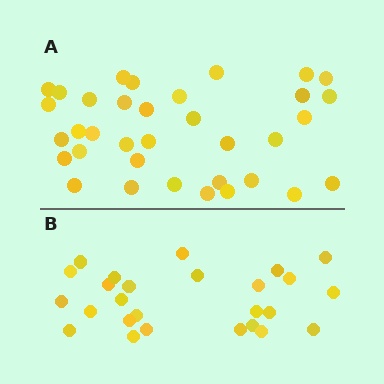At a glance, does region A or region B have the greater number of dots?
Region A (the top region) has more dots.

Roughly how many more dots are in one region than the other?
Region A has roughly 8 or so more dots than region B.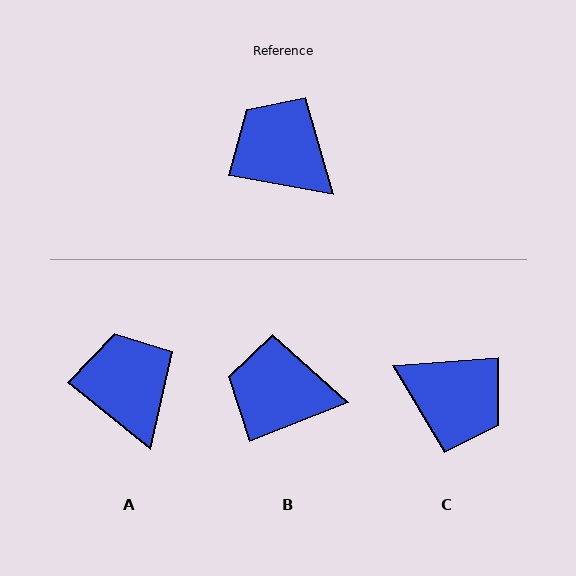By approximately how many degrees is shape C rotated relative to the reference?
Approximately 165 degrees clockwise.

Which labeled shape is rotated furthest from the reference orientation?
C, about 165 degrees away.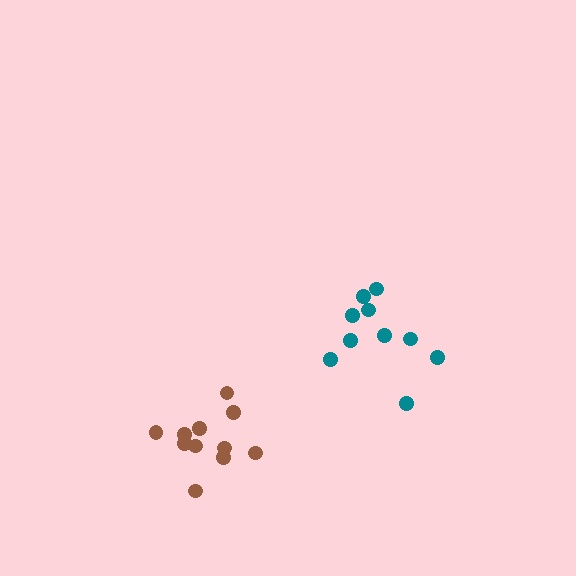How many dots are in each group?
Group 1: 11 dots, Group 2: 10 dots (21 total).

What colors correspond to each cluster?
The clusters are colored: brown, teal.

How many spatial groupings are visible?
There are 2 spatial groupings.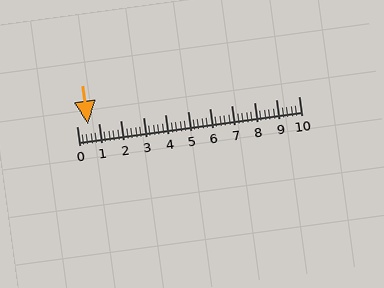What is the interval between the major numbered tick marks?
The major tick marks are spaced 1 units apart.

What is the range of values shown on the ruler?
The ruler shows values from 0 to 10.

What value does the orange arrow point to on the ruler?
The orange arrow points to approximately 0.5.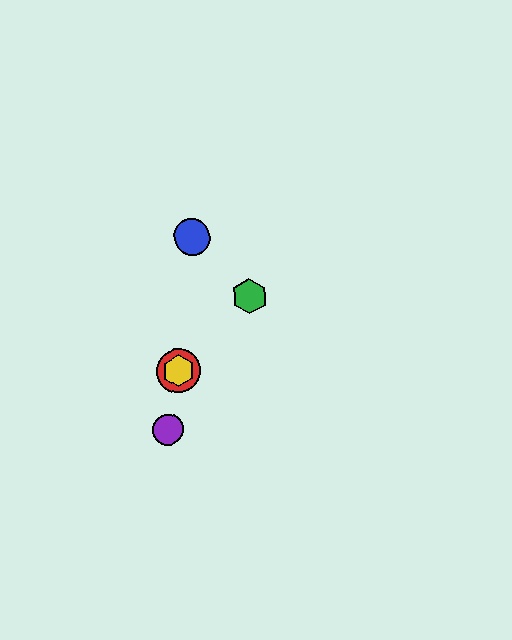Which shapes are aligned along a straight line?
The red circle, the green hexagon, the yellow hexagon are aligned along a straight line.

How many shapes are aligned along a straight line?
3 shapes (the red circle, the green hexagon, the yellow hexagon) are aligned along a straight line.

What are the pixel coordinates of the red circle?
The red circle is at (178, 371).